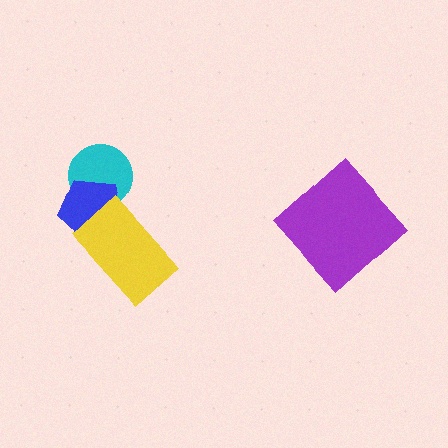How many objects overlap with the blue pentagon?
2 objects overlap with the blue pentagon.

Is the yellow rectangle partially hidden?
No, no other shape covers it.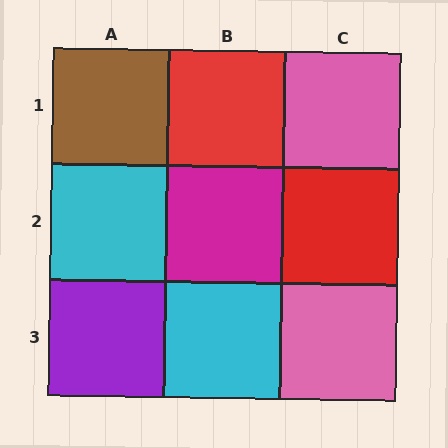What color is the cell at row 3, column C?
Pink.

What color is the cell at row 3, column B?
Cyan.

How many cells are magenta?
1 cell is magenta.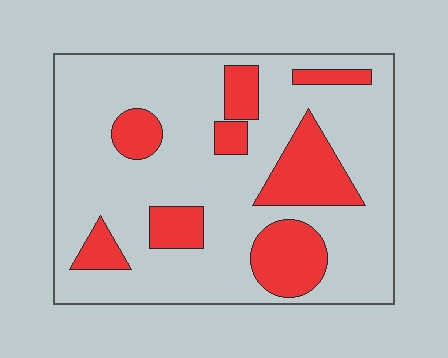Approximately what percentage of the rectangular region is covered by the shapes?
Approximately 25%.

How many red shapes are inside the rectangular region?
8.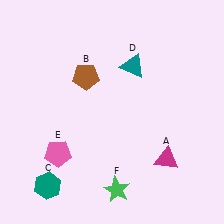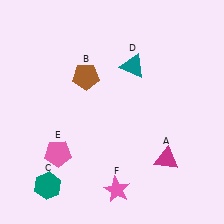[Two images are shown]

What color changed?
The star (F) changed from green in Image 1 to pink in Image 2.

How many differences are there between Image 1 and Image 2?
There is 1 difference between the two images.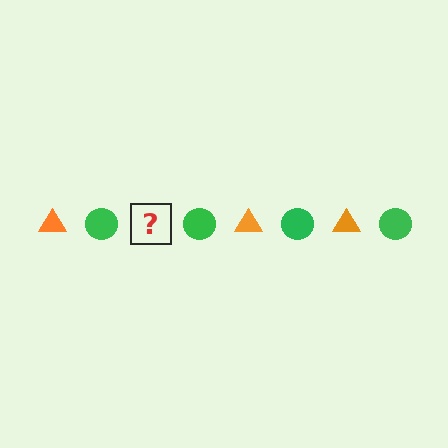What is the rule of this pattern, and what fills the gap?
The rule is that the pattern alternates between orange triangle and green circle. The gap should be filled with an orange triangle.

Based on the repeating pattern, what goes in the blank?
The blank should be an orange triangle.